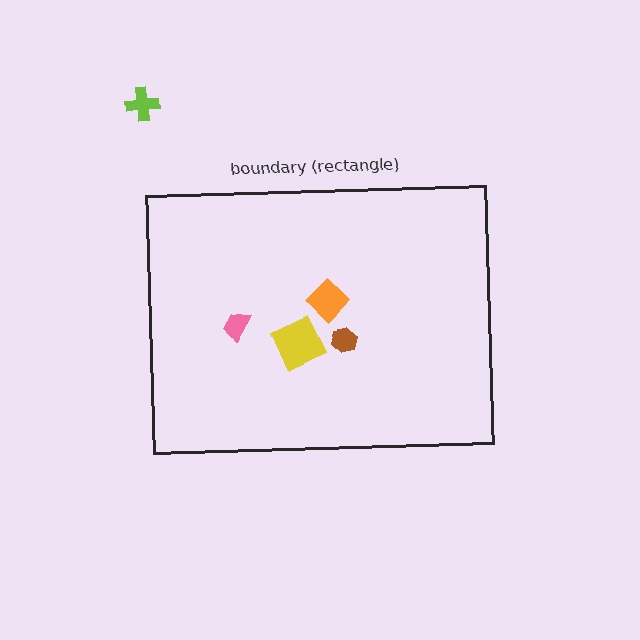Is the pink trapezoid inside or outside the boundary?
Inside.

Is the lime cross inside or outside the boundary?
Outside.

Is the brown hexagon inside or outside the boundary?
Inside.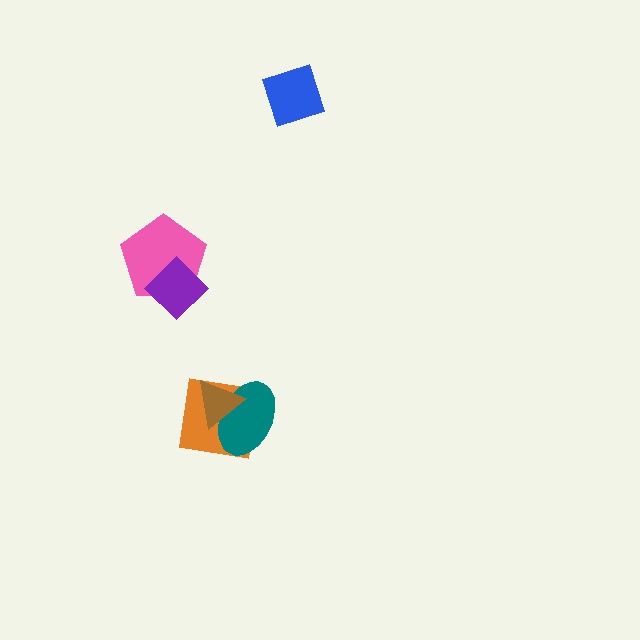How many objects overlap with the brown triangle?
2 objects overlap with the brown triangle.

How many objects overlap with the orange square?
2 objects overlap with the orange square.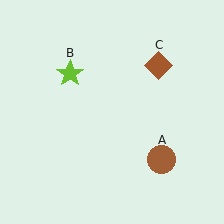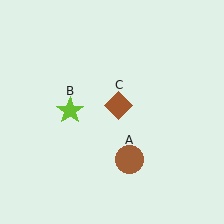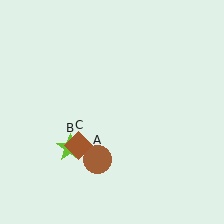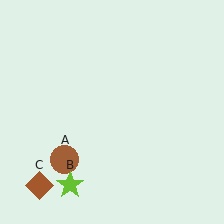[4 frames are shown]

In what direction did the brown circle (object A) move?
The brown circle (object A) moved left.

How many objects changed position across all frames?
3 objects changed position: brown circle (object A), lime star (object B), brown diamond (object C).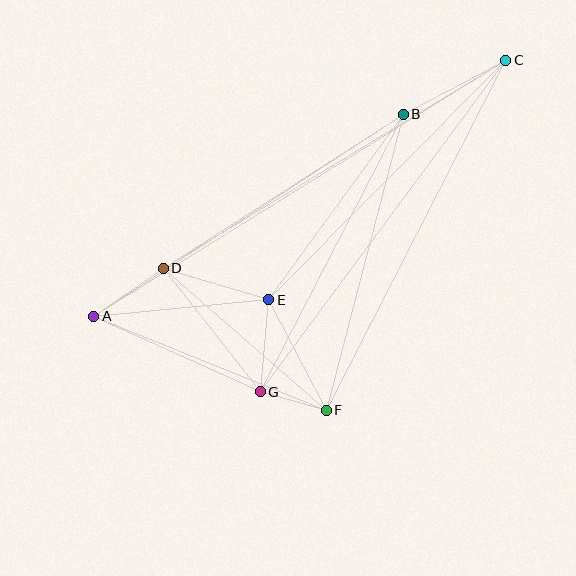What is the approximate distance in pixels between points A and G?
The distance between A and G is approximately 183 pixels.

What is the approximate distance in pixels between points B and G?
The distance between B and G is approximately 312 pixels.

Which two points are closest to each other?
Points F and G are closest to each other.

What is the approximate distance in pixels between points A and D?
The distance between A and D is approximately 85 pixels.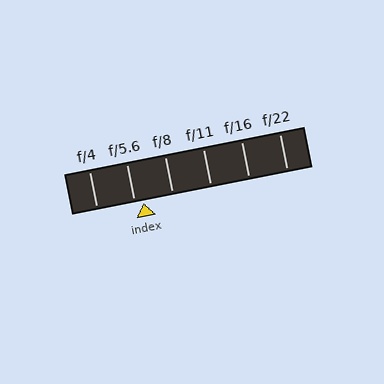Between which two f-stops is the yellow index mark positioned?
The index mark is between f/5.6 and f/8.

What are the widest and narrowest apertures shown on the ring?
The widest aperture shown is f/4 and the narrowest is f/22.